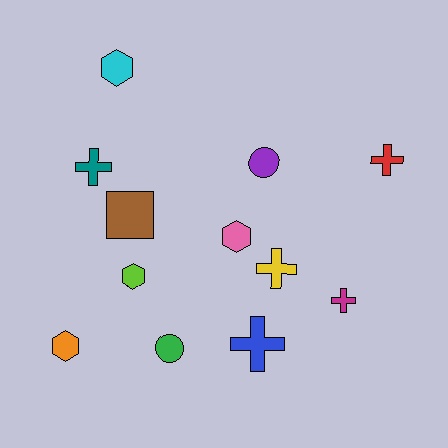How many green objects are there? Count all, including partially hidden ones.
There is 1 green object.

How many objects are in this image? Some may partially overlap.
There are 12 objects.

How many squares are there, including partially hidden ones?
There is 1 square.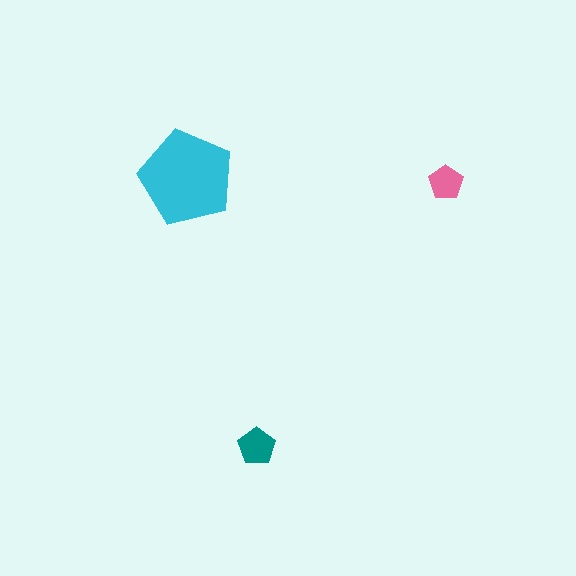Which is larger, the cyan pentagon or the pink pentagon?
The cyan one.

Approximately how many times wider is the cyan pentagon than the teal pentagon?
About 2.5 times wider.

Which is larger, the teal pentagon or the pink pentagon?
The teal one.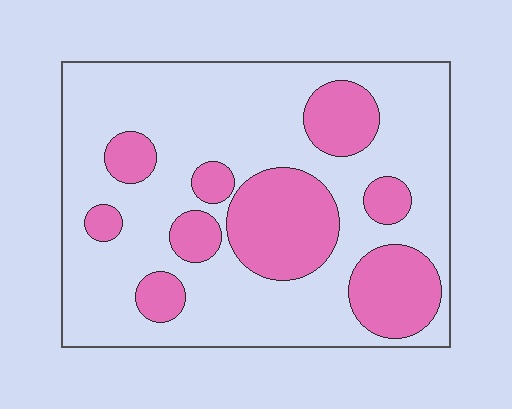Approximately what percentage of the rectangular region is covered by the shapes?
Approximately 30%.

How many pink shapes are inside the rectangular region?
9.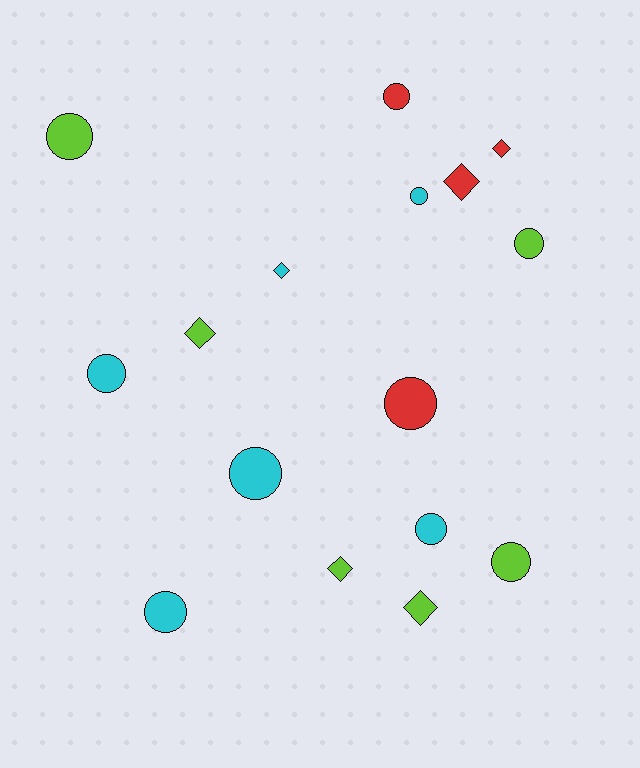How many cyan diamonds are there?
There is 1 cyan diamond.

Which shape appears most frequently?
Circle, with 10 objects.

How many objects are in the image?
There are 16 objects.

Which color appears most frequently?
Cyan, with 6 objects.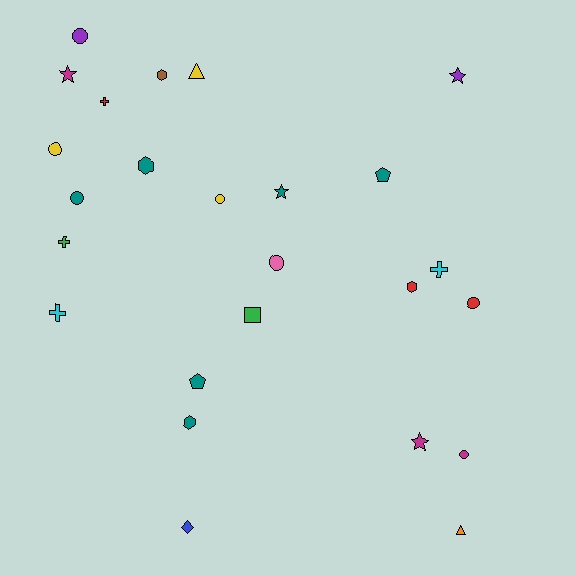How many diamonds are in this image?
There is 1 diamond.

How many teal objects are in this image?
There are 6 teal objects.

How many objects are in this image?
There are 25 objects.